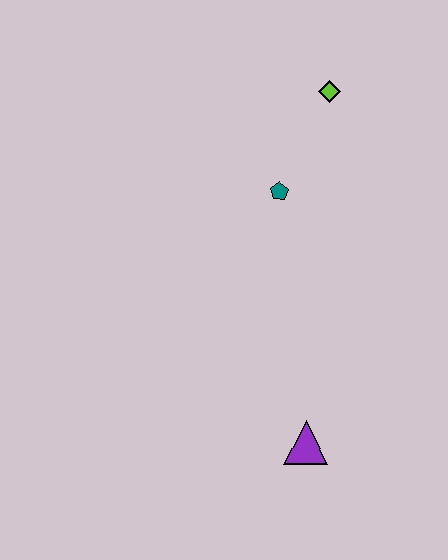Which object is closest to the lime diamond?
The teal pentagon is closest to the lime diamond.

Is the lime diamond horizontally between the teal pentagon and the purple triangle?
No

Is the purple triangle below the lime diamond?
Yes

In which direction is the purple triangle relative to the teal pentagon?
The purple triangle is below the teal pentagon.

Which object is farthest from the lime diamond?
The purple triangle is farthest from the lime diamond.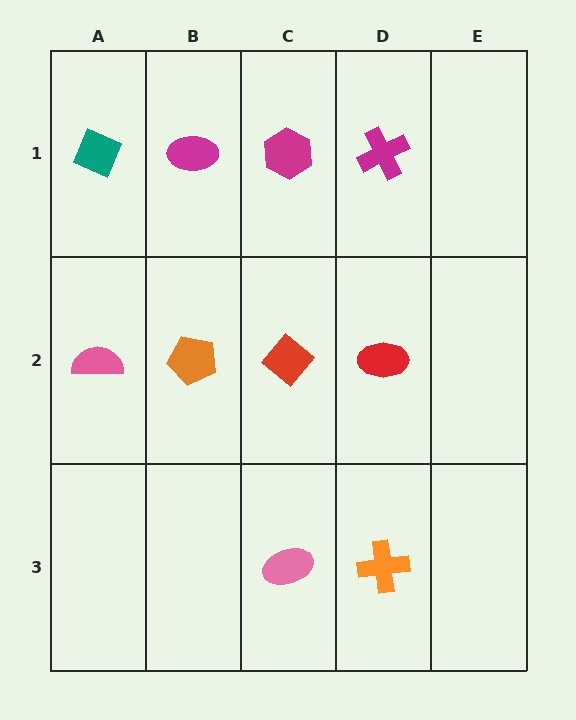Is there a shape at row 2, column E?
No, that cell is empty.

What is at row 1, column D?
A magenta cross.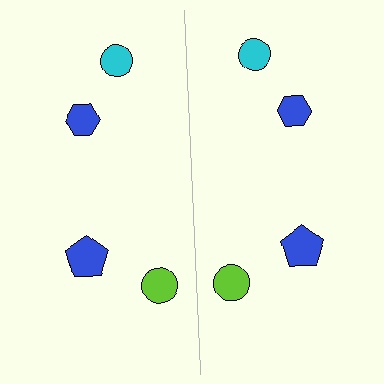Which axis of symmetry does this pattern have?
The pattern has a vertical axis of symmetry running through the center of the image.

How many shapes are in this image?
There are 8 shapes in this image.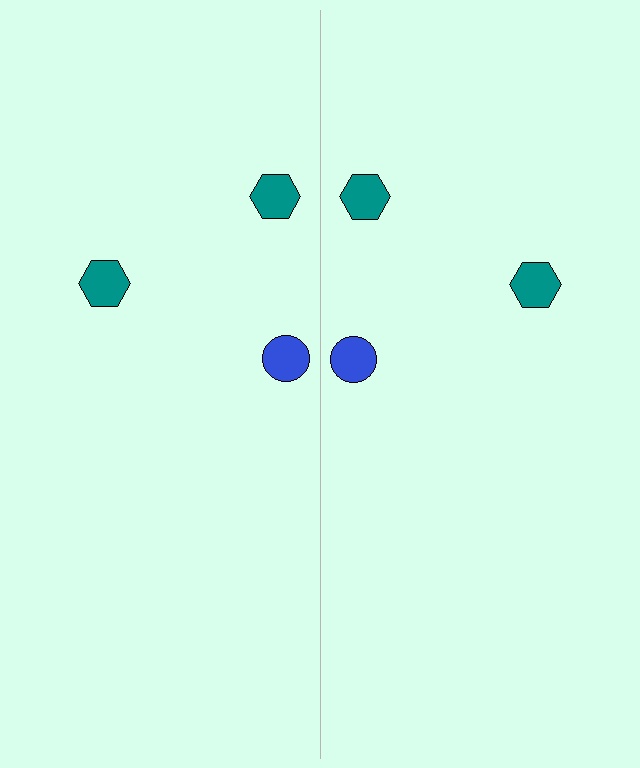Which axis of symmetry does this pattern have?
The pattern has a vertical axis of symmetry running through the center of the image.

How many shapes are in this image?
There are 6 shapes in this image.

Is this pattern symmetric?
Yes, this pattern has bilateral (reflection) symmetry.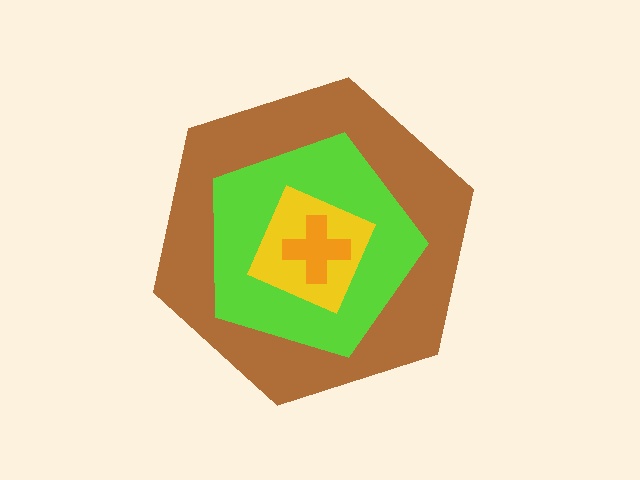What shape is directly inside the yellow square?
The orange cross.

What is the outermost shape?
The brown hexagon.